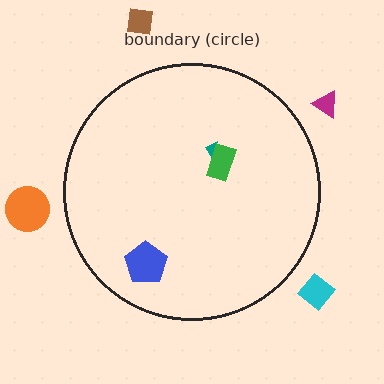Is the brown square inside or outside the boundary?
Outside.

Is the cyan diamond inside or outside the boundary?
Outside.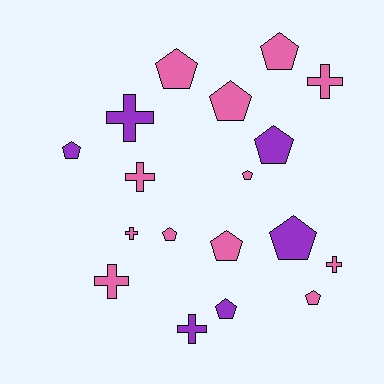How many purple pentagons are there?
There are 4 purple pentagons.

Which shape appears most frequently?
Pentagon, with 11 objects.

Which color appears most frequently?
Pink, with 12 objects.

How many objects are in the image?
There are 18 objects.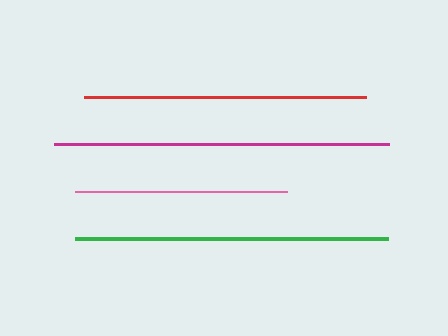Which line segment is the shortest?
The pink line is the shortest at approximately 212 pixels.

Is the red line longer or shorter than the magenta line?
The magenta line is longer than the red line.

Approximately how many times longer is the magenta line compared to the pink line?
The magenta line is approximately 1.6 times the length of the pink line.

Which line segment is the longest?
The magenta line is the longest at approximately 334 pixels.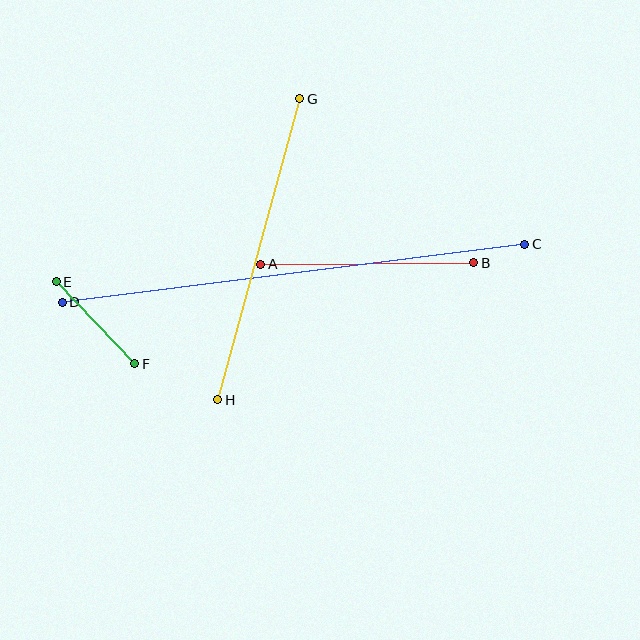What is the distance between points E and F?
The distance is approximately 113 pixels.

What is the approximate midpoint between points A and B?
The midpoint is at approximately (367, 264) pixels.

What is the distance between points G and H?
The distance is approximately 312 pixels.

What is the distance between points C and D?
The distance is approximately 466 pixels.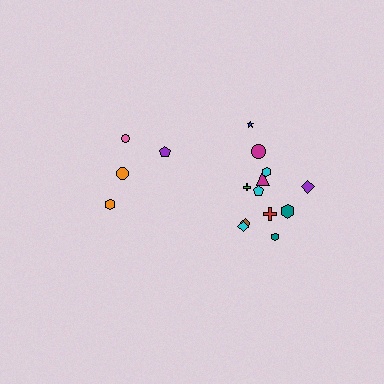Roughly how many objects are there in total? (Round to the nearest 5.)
Roughly 15 objects in total.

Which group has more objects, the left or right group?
The right group.